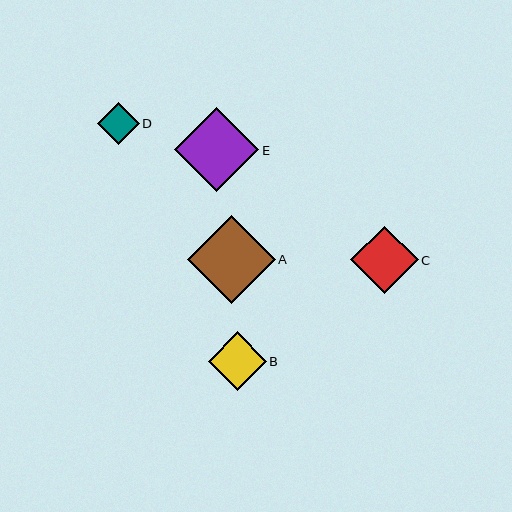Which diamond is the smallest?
Diamond D is the smallest with a size of approximately 42 pixels.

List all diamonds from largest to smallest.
From largest to smallest: A, E, C, B, D.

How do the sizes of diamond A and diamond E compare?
Diamond A and diamond E are approximately the same size.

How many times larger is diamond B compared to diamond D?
Diamond B is approximately 1.4 times the size of diamond D.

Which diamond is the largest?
Diamond A is the largest with a size of approximately 88 pixels.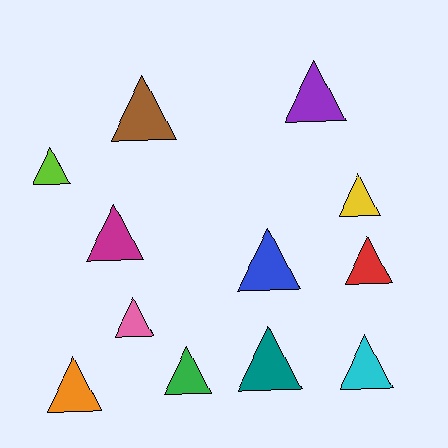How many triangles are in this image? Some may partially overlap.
There are 12 triangles.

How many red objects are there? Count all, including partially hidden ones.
There is 1 red object.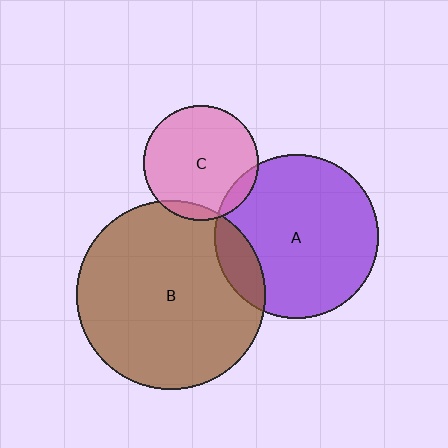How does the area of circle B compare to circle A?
Approximately 1.3 times.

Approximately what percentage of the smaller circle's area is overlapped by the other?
Approximately 10%.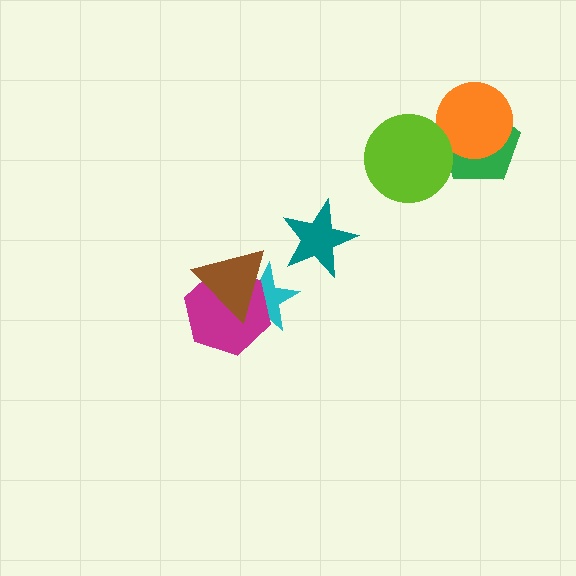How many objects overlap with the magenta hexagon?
2 objects overlap with the magenta hexagon.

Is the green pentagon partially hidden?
Yes, it is partially covered by another shape.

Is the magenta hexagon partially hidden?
Yes, it is partially covered by another shape.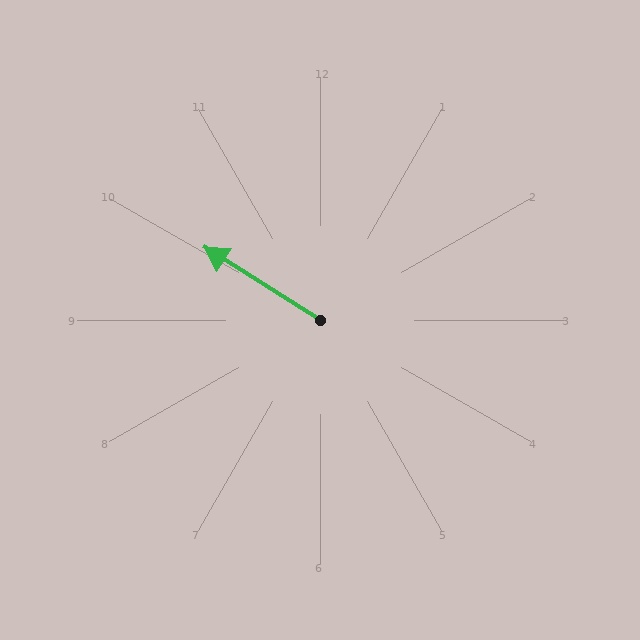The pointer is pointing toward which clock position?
Roughly 10 o'clock.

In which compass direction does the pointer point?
Northwest.